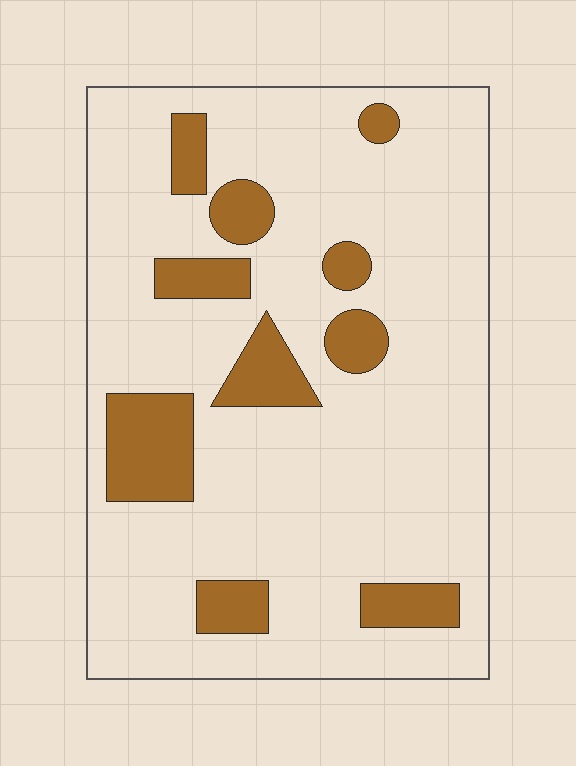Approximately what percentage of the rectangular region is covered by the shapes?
Approximately 15%.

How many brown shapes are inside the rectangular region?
10.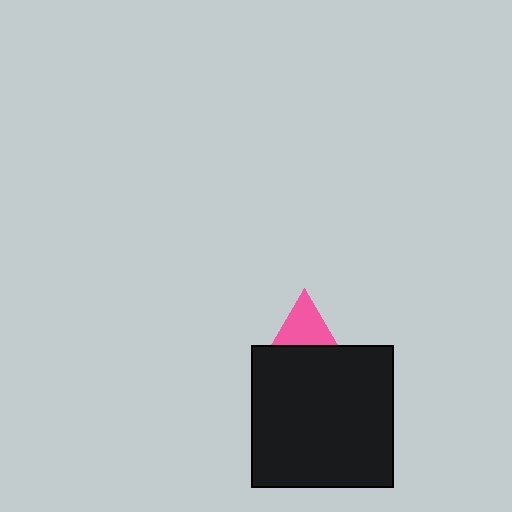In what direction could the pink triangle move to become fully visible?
The pink triangle could move up. That would shift it out from behind the black square entirely.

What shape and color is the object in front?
The object in front is a black square.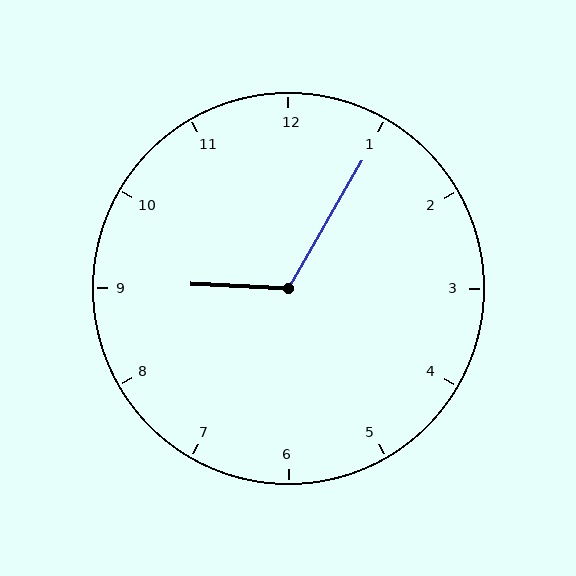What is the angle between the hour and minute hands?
Approximately 118 degrees.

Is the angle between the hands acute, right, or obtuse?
It is obtuse.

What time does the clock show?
9:05.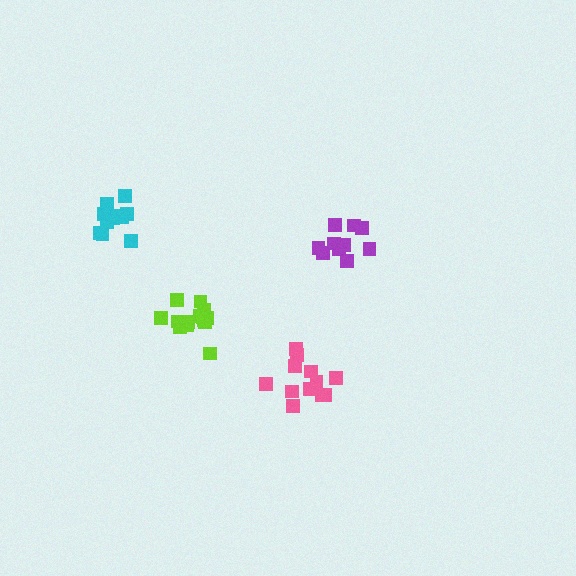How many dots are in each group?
Group 1: 10 dots, Group 2: 12 dots, Group 3: 12 dots, Group 4: 14 dots (48 total).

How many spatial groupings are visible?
There are 4 spatial groupings.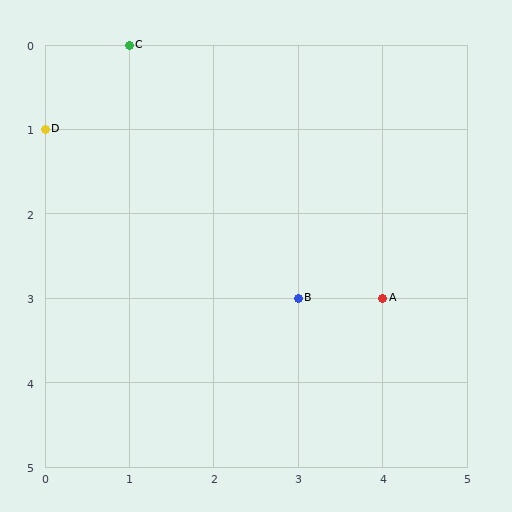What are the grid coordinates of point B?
Point B is at grid coordinates (3, 3).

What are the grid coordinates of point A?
Point A is at grid coordinates (4, 3).